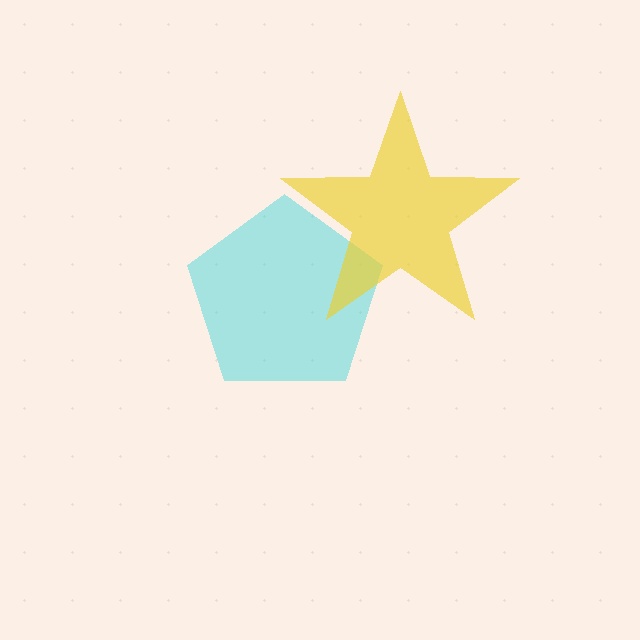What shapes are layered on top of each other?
The layered shapes are: a cyan pentagon, a yellow star.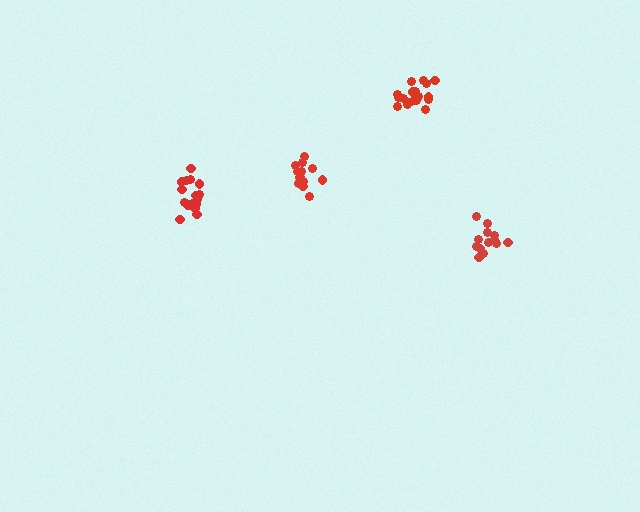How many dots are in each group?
Group 1: 18 dots, Group 2: 13 dots, Group 3: 16 dots, Group 4: 13 dots (60 total).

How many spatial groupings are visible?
There are 4 spatial groupings.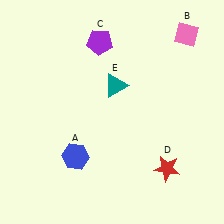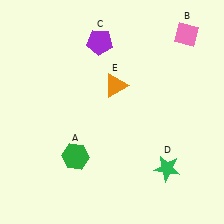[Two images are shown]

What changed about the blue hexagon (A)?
In Image 1, A is blue. In Image 2, it changed to green.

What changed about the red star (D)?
In Image 1, D is red. In Image 2, it changed to green.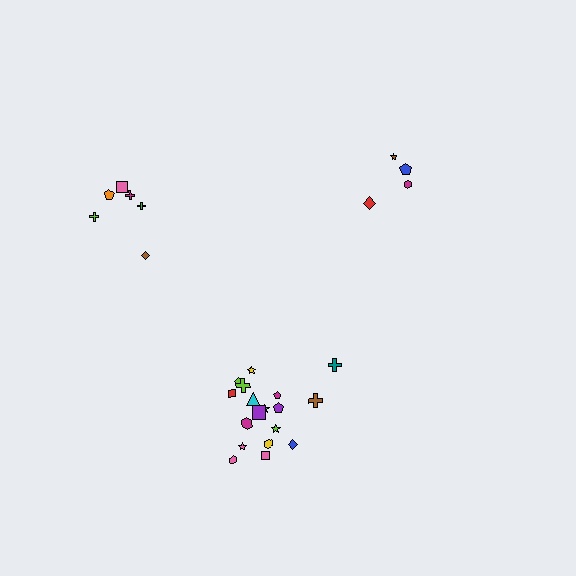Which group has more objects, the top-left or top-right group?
The top-left group.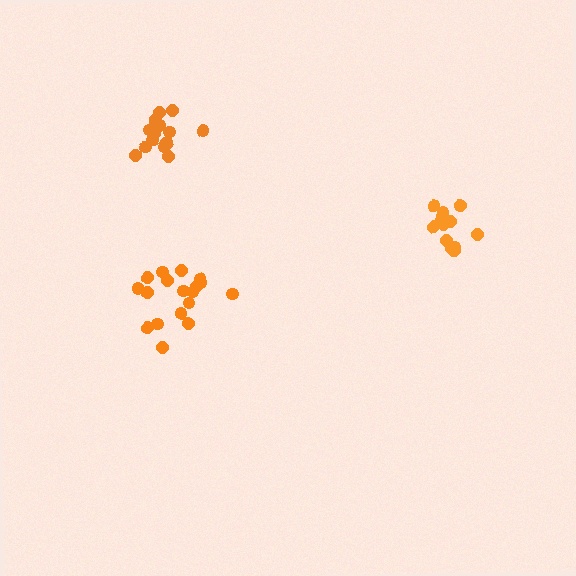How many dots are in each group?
Group 1: 19 dots, Group 2: 16 dots, Group 3: 17 dots (52 total).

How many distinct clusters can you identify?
There are 3 distinct clusters.